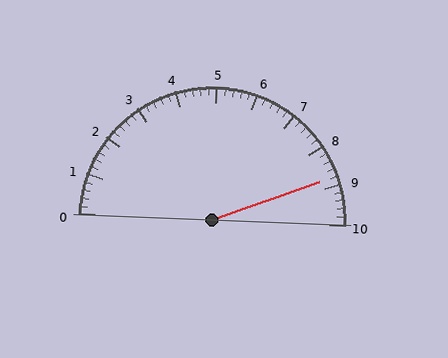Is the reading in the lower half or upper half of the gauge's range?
The reading is in the upper half of the range (0 to 10).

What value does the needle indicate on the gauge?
The needle indicates approximately 8.8.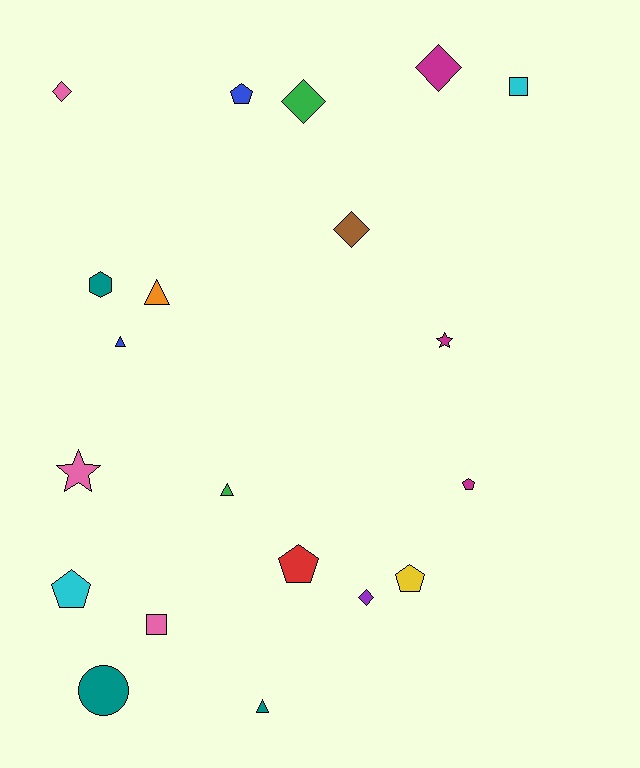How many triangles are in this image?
There are 4 triangles.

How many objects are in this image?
There are 20 objects.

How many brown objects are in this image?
There is 1 brown object.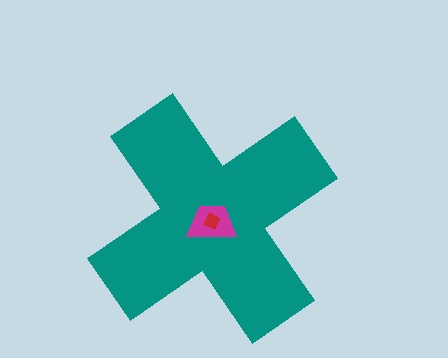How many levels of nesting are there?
3.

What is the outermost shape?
The teal cross.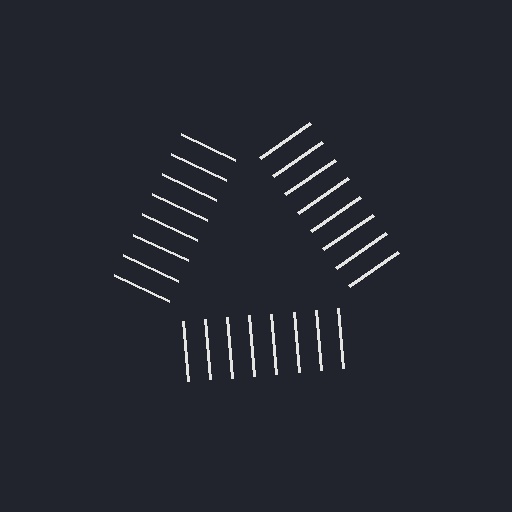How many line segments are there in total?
24 — 8 along each of the 3 edges.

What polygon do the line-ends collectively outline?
An illusory triangle — the line segments terminate on its edges but no continuous stroke is drawn.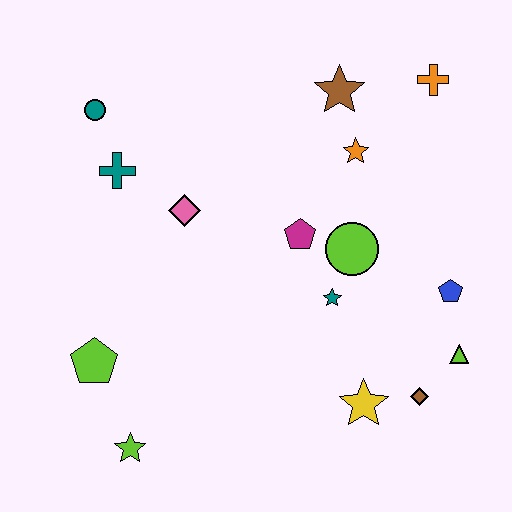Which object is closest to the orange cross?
The brown star is closest to the orange cross.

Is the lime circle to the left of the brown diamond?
Yes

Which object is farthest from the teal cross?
The lime triangle is farthest from the teal cross.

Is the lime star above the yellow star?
No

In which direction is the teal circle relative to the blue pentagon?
The teal circle is to the left of the blue pentagon.